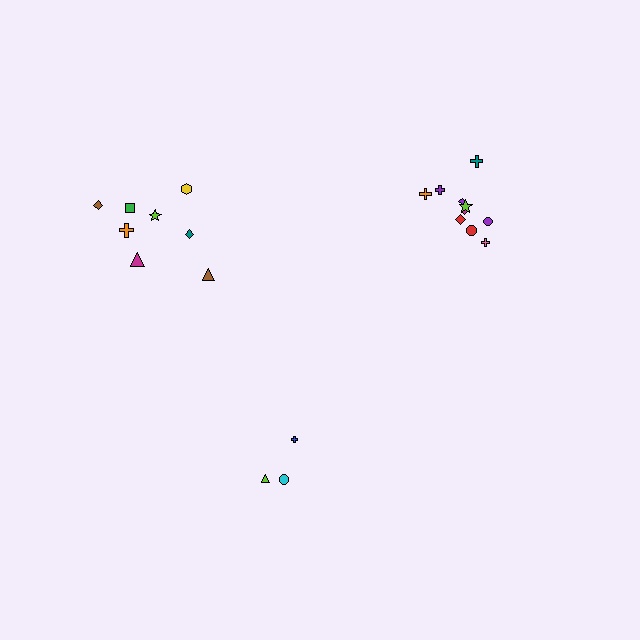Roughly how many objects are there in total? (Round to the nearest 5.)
Roughly 20 objects in total.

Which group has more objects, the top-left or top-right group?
The top-right group.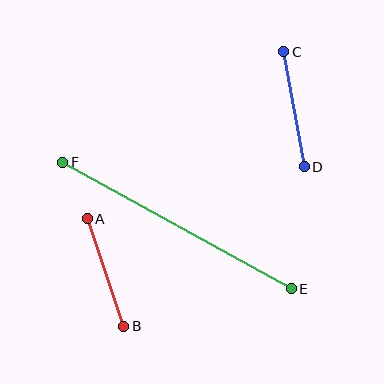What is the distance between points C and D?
The distance is approximately 117 pixels.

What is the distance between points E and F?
The distance is approximately 261 pixels.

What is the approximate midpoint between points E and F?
The midpoint is at approximately (177, 225) pixels.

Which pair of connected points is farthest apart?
Points E and F are farthest apart.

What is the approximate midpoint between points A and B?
The midpoint is at approximately (105, 272) pixels.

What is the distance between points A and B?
The distance is approximately 114 pixels.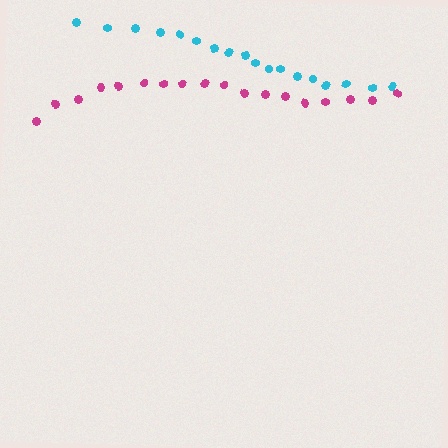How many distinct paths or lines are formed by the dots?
There are 2 distinct paths.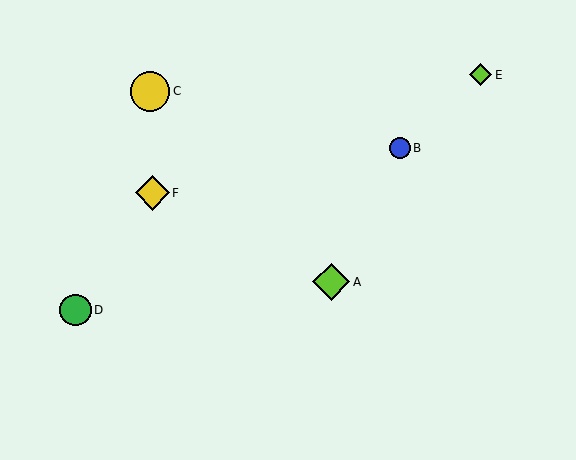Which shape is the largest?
The yellow circle (labeled C) is the largest.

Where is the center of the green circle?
The center of the green circle is at (75, 310).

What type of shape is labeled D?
Shape D is a green circle.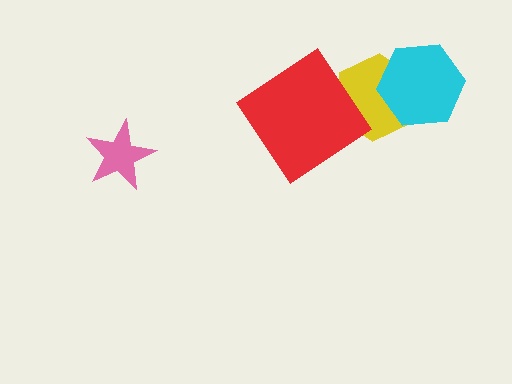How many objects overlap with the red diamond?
1 object overlaps with the red diamond.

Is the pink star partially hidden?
No, no other shape covers it.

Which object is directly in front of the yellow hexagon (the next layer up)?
The red diamond is directly in front of the yellow hexagon.